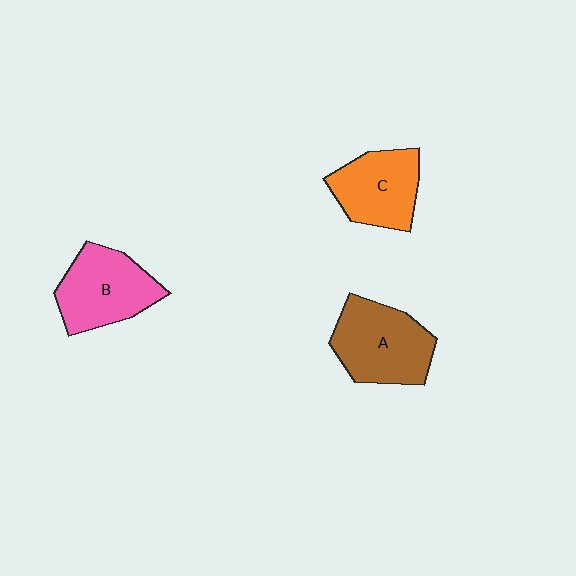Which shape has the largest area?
Shape A (brown).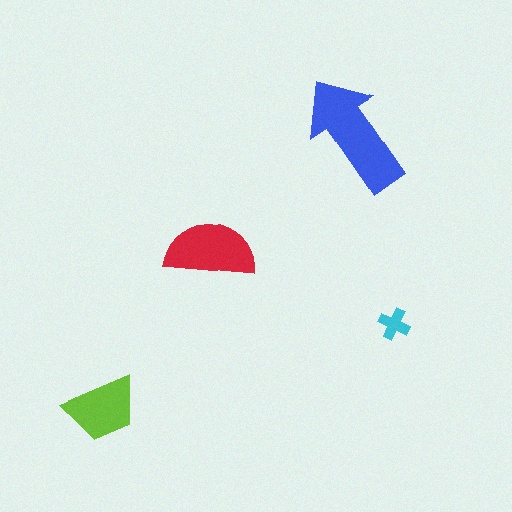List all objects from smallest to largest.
The cyan cross, the lime trapezoid, the red semicircle, the blue arrow.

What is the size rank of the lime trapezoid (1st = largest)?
3rd.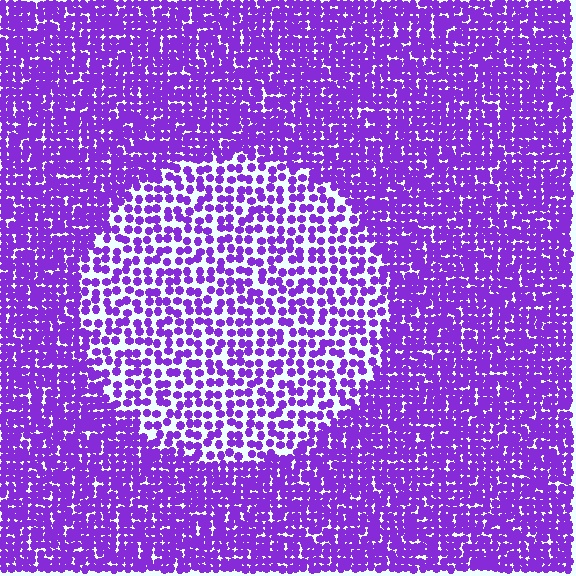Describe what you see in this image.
The image contains small purple elements arranged at two different densities. A circle-shaped region is visible where the elements are less densely packed than the surrounding area.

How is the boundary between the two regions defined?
The boundary is defined by a change in element density (approximately 1.9x ratio). All elements are the same color, size, and shape.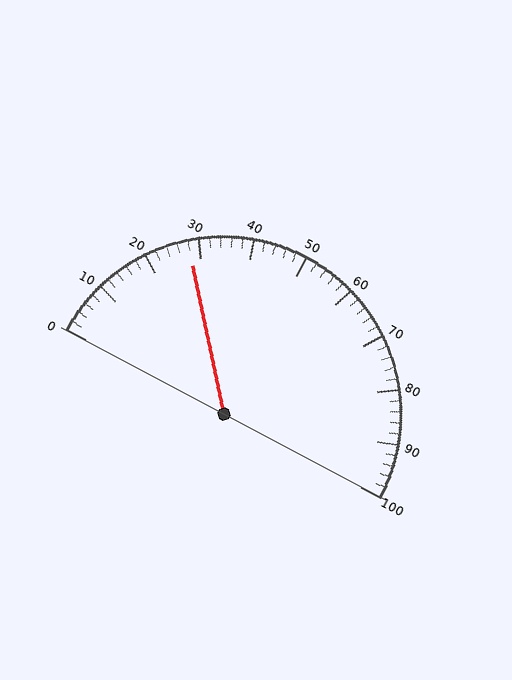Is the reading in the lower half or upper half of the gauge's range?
The reading is in the lower half of the range (0 to 100).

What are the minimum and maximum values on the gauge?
The gauge ranges from 0 to 100.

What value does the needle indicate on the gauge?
The needle indicates approximately 28.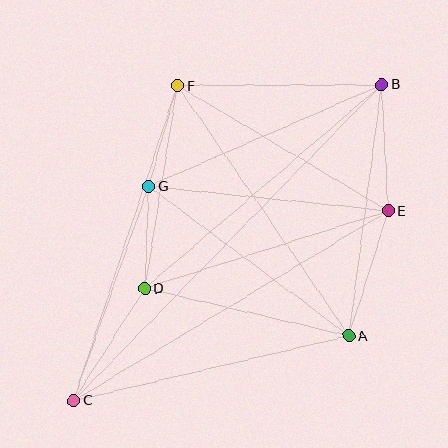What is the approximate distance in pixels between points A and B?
The distance between A and B is approximately 253 pixels.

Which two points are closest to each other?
Points D and G are closest to each other.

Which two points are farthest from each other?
Points B and C are farthest from each other.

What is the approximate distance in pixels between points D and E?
The distance between D and E is approximately 255 pixels.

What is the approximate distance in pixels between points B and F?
The distance between B and F is approximately 204 pixels.